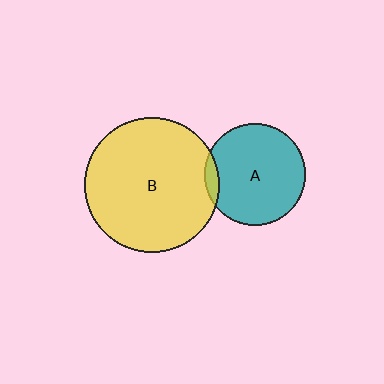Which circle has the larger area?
Circle B (yellow).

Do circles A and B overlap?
Yes.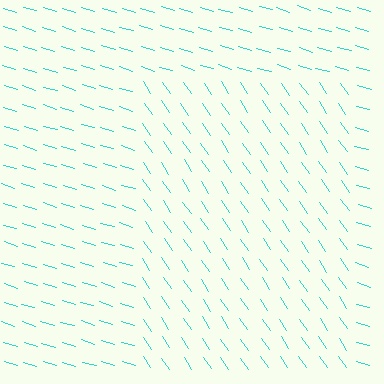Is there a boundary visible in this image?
Yes, there is a texture boundary formed by a change in line orientation.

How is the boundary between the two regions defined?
The boundary is defined purely by a change in line orientation (approximately 39 degrees difference). All lines are the same color and thickness.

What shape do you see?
I see a rectangle.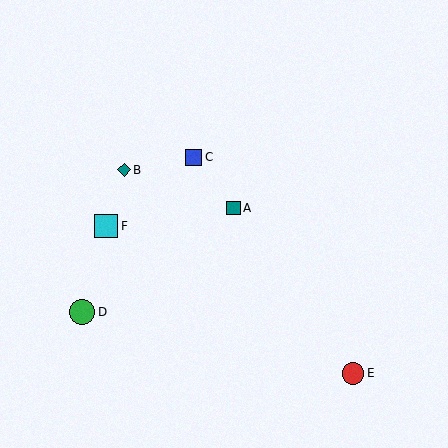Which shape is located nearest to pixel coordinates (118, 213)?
The cyan square (labeled F) at (106, 226) is nearest to that location.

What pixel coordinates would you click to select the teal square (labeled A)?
Click at (234, 208) to select the teal square A.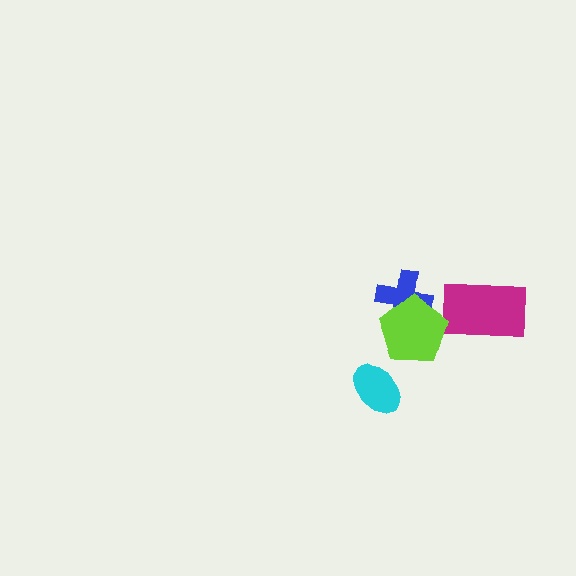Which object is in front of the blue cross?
The lime pentagon is in front of the blue cross.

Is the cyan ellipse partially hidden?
No, no other shape covers it.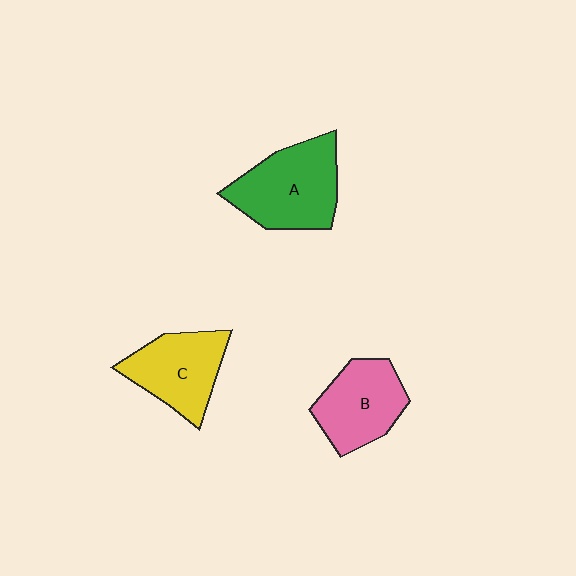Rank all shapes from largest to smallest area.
From largest to smallest: A (green), C (yellow), B (pink).